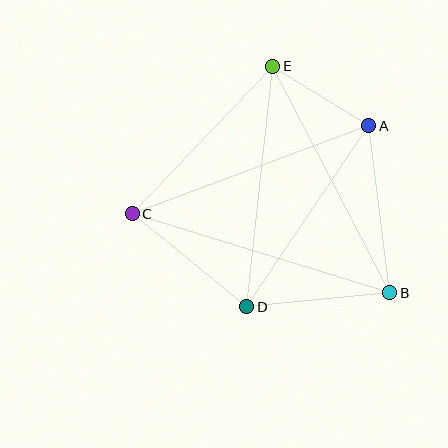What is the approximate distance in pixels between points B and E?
The distance between B and E is approximately 255 pixels.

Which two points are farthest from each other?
Points B and C are farthest from each other.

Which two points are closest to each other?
Points A and E are closest to each other.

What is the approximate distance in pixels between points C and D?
The distance between C and D is approximately 147 pixels.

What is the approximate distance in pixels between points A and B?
The distance between A and B is approximately 168 pixels.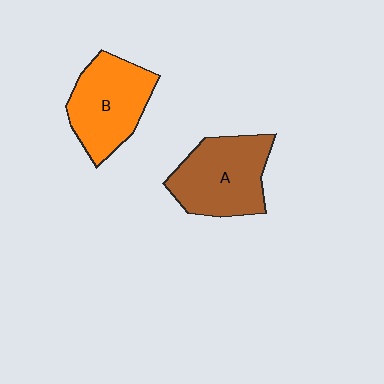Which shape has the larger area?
Shape A (brown).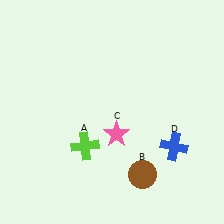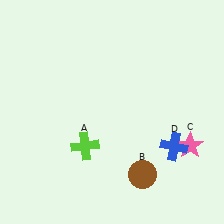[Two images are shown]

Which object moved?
The pink star (C) moved right.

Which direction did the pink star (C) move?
The pink star (C) moved right.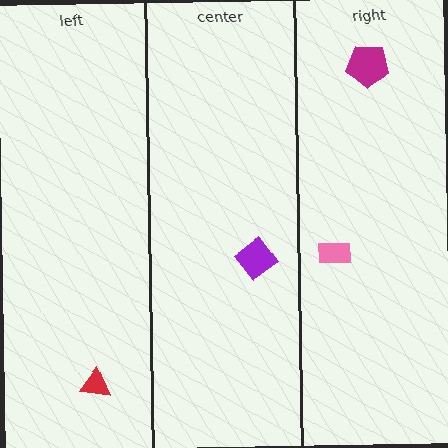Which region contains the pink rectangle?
The right region.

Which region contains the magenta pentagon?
The right region.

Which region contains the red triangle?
The left region.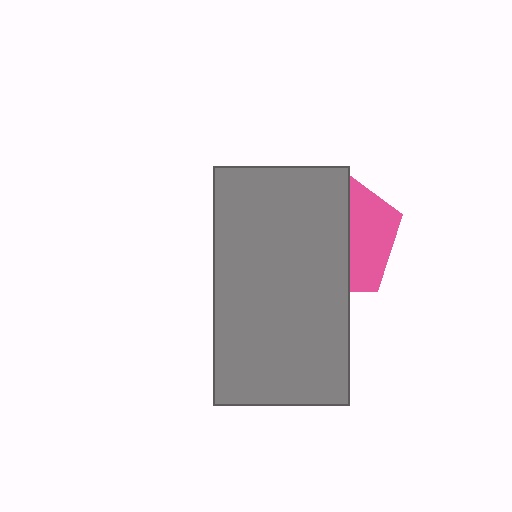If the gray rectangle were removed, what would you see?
You would see the complete pink pentagon.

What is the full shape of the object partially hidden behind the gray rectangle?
The partially hidden object is a pink pentagon.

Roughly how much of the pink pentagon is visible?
A small part of it is visible (roughly 37%).